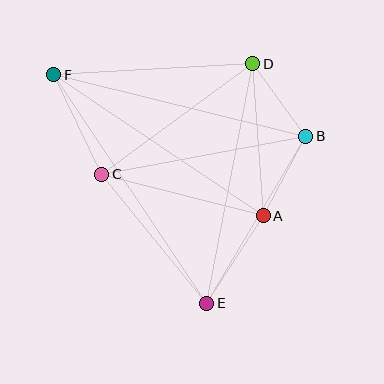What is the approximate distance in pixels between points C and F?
The distance between C and F is approximately 110 pixels.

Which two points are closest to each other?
Points B and D are closest to each other.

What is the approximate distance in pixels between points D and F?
The distance between D and F is approximately 199 pixels.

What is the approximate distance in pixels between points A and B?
The distance between A and B is approximately 90 pixels.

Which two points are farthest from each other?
Points E and F are farthest from each other.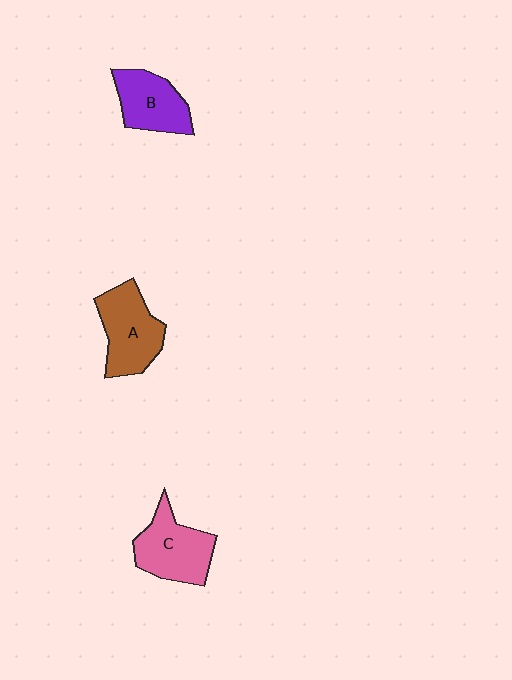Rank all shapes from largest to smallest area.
From largest to smallest: A (brown), C (pink), B (purple).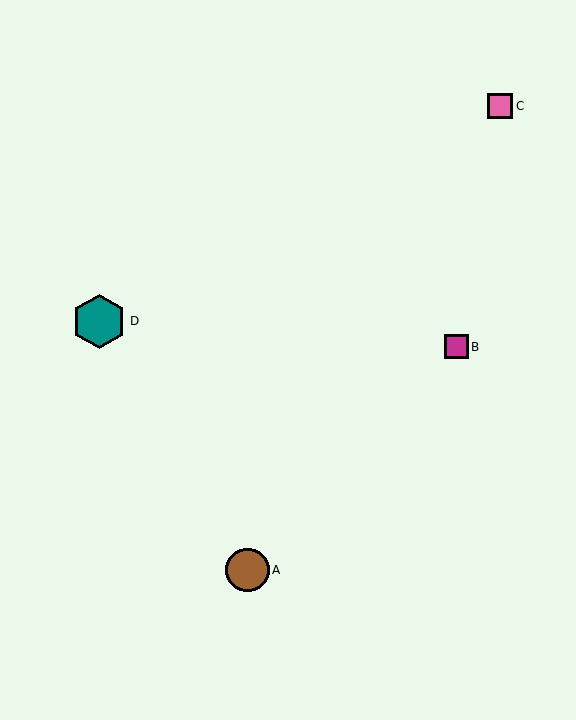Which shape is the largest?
The teal hexagon (labeled D) is the largest.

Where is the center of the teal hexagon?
The center of the teal hexagon is at (99, 321).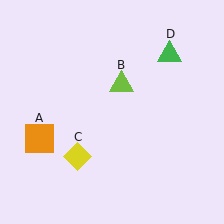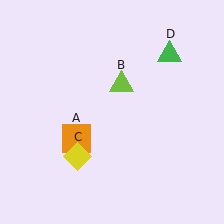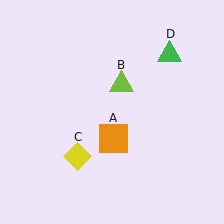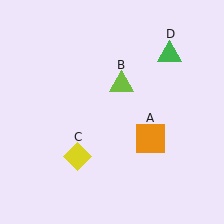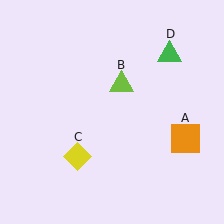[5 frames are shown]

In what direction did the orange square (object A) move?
The orange square (object A) moved right.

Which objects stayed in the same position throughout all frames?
Lime triangle (object B) and yellow diamond (object C) and green triangle (object D) remained stationary.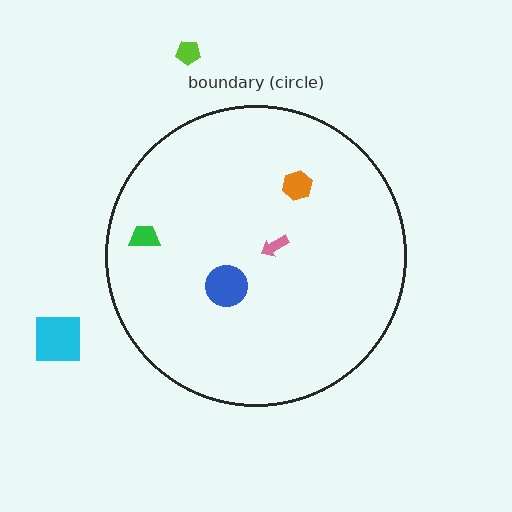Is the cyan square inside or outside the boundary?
Outside.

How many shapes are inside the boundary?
4 inside, 2 outside.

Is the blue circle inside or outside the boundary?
Inside.